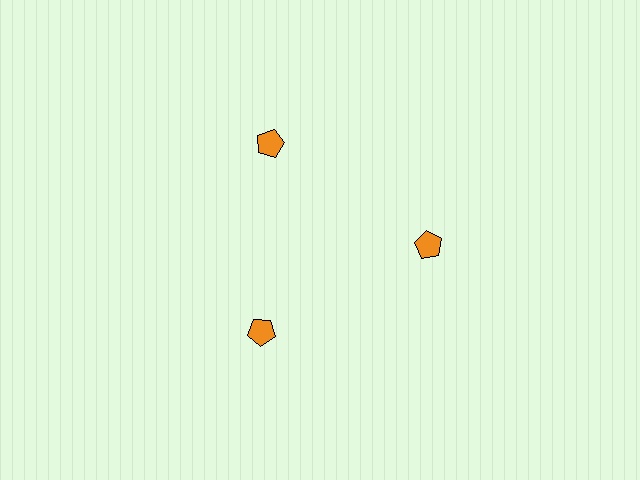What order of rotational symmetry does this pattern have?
This pattern has 3-fold rotational symmetry.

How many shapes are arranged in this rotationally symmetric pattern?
There are 3 shapes, arranged in 3 groups of 1.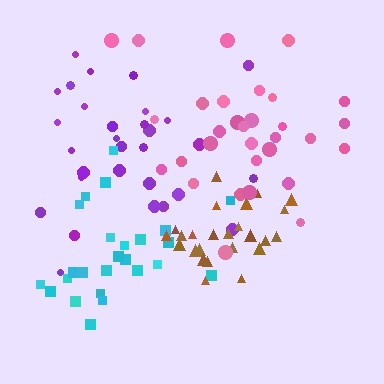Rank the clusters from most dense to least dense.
brown, cyan, purple, pink.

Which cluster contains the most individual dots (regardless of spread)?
Pink (31).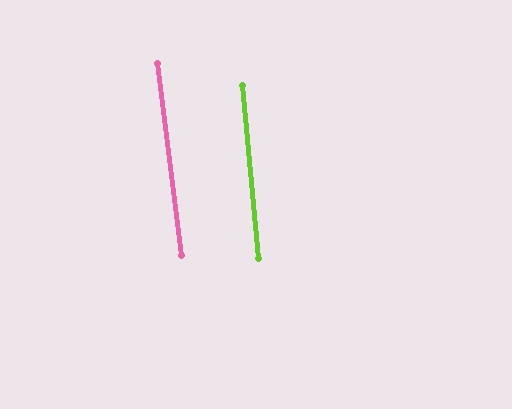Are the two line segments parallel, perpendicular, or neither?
Parallel — their directions differ by only 1.9°.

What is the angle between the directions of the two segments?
Approximately 2 degrees.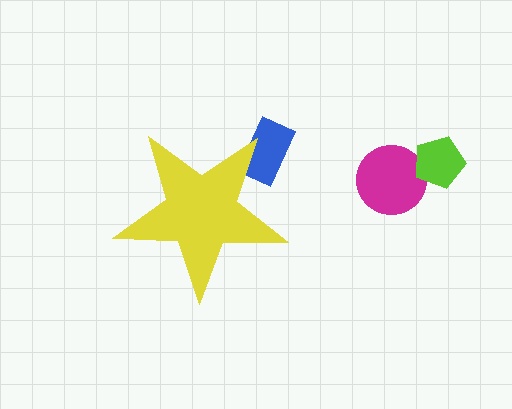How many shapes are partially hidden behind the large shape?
1 shape is partially hidden.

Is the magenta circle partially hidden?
No, the magenta circle is fully visible.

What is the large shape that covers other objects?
A yellow star.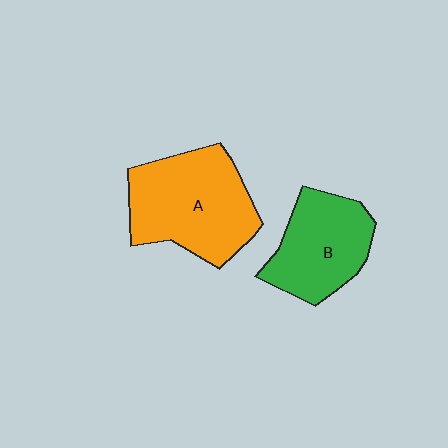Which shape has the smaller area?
Shape B (green).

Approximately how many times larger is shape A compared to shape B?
Approximately 1.3 times.